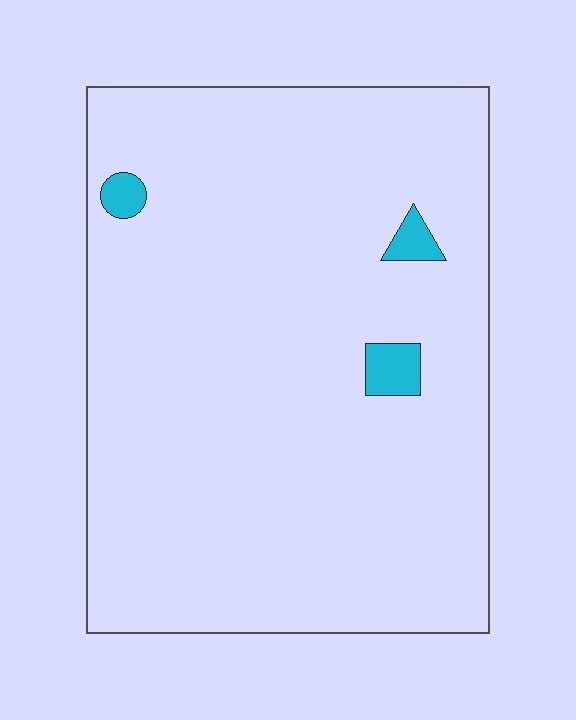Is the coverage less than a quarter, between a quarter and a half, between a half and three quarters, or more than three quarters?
Less than a quarter.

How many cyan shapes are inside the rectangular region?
3.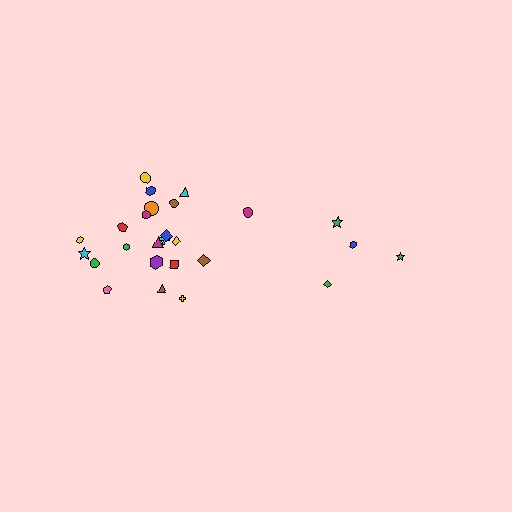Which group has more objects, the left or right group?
The left group.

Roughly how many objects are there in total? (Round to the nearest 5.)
Roughly 25 objects in total.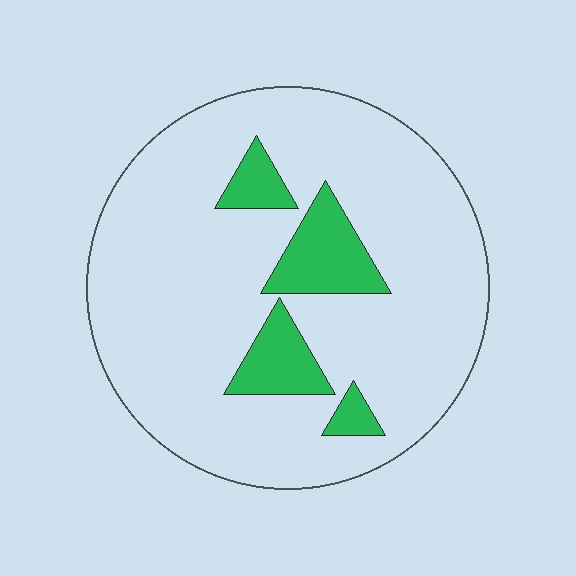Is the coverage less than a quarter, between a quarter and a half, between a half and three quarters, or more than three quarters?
Less than a quarter.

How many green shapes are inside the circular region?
4.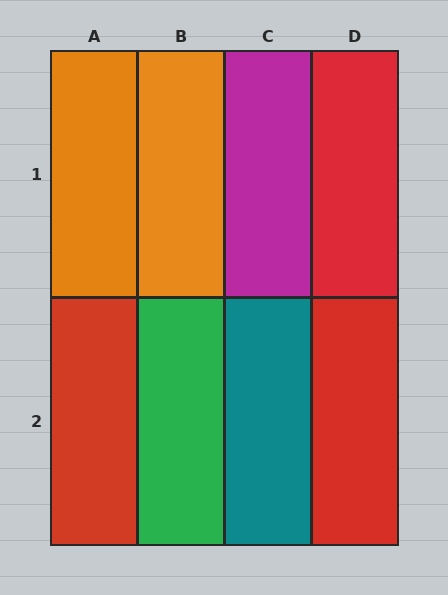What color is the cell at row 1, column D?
Red.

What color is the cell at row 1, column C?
Magenta.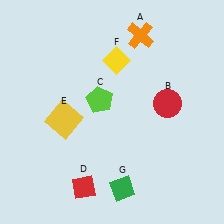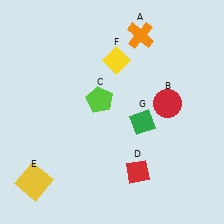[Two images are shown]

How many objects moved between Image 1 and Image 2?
3 objects moved between the two images.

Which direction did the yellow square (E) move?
The yellow square (E) moved down.